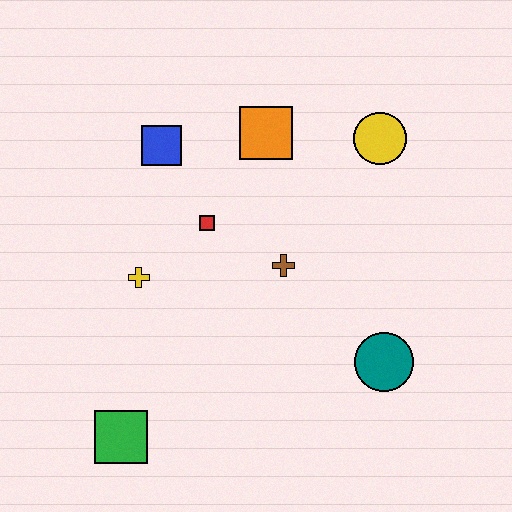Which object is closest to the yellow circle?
The orange square is closest to the yellow circle.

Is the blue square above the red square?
Yes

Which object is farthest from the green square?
The yellow circle is farthest from the green square.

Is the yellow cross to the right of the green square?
Yes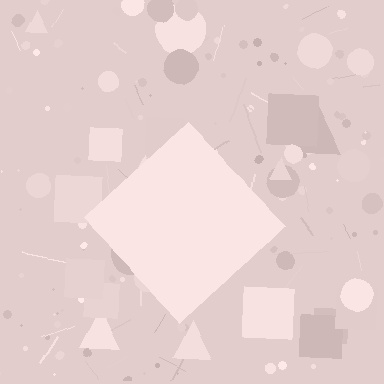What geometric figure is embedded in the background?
A diamond is embedded in the background.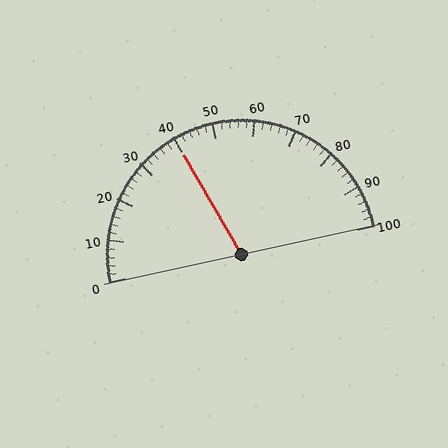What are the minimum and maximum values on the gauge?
The gauge ranges from 0 to 100.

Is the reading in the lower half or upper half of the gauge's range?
The reading is in the lower half of the range (0 to 100).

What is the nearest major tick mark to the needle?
The nearest major tick mark is 40.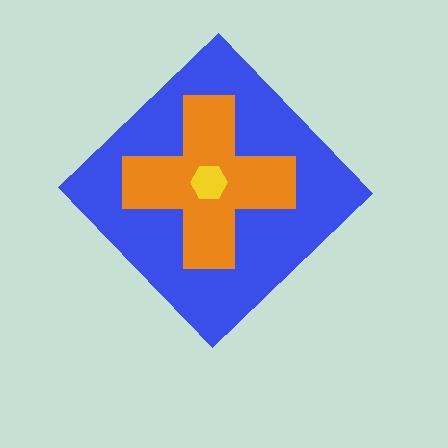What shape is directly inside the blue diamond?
The orange cross.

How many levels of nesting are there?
3.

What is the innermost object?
The yellow hexagon.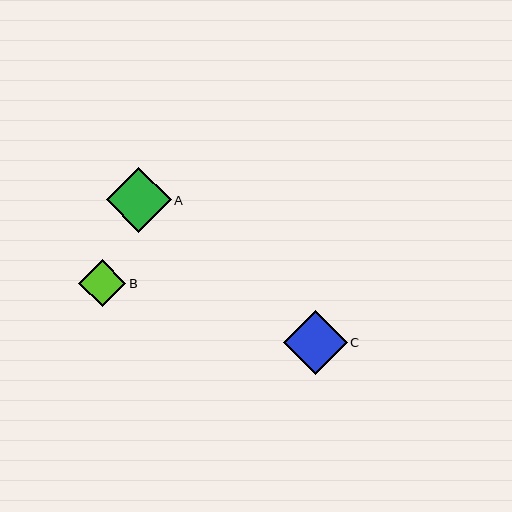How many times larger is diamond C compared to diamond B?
Diamond C is approximately 1.3 times the size of diamond B.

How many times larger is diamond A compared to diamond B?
Diamond A is approximately 1.4 times the size of diamond B.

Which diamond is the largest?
Diamond A is the largest with a size of approximately 65 pixels.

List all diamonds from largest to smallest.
From largest to smallest: A, C, B.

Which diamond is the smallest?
Diamond B is the smallest with a size of approximately 48 pixels.